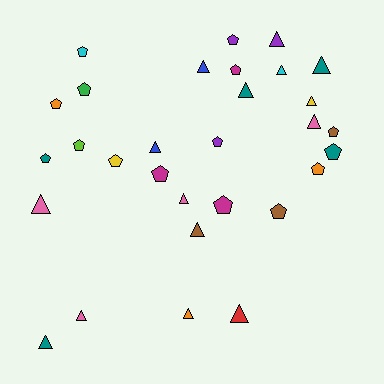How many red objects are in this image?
There is 1 red object.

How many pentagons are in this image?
There are 15 pentagons.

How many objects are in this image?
There are 30 objects.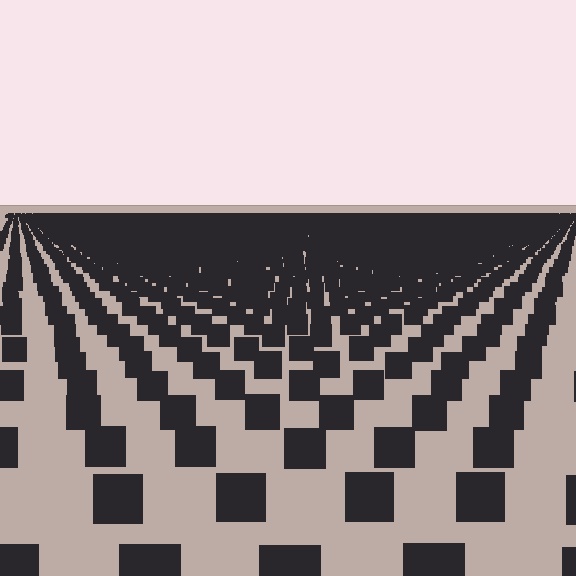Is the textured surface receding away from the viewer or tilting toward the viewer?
The surface is receding away from the viewer. Texture elements get smaller and denser toward the top.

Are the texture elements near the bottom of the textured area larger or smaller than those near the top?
Larger. Near the bottom, elements are closer to the viewer and appear at a bigger on-screen size.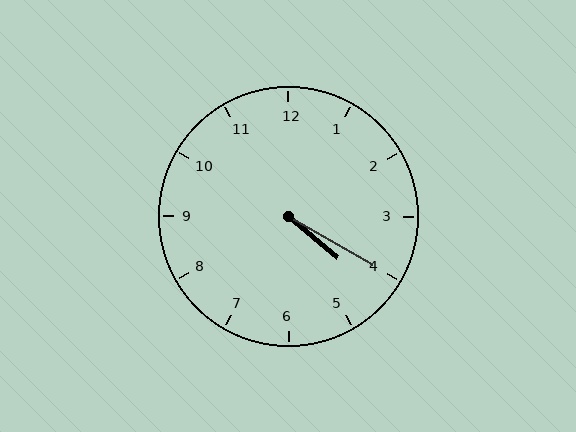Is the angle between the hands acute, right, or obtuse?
It is acute.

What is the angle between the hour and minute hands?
Approximately 10 degrees.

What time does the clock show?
4:20.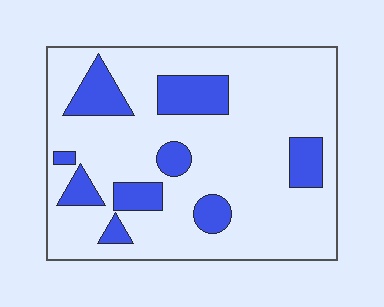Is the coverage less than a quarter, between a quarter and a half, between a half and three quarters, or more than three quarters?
Less than a quarter.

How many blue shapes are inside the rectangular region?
9.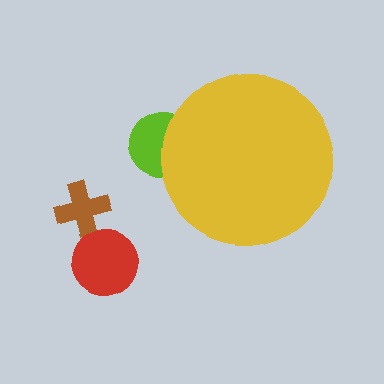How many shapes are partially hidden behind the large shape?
1 shape is partially hidden.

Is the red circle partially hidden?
No, the red circle is fully visible.